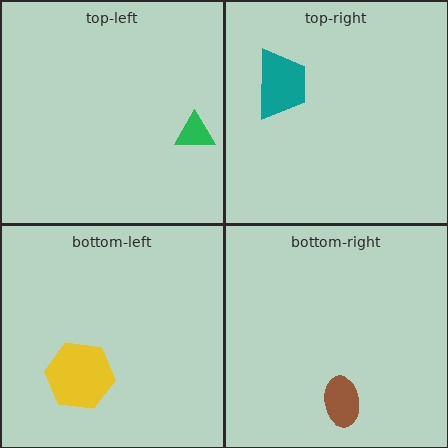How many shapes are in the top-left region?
1.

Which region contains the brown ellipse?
The bottom-right region.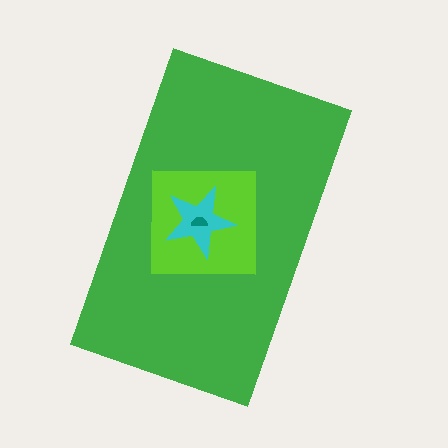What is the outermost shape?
The green rectangle.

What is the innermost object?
The teal semicircle.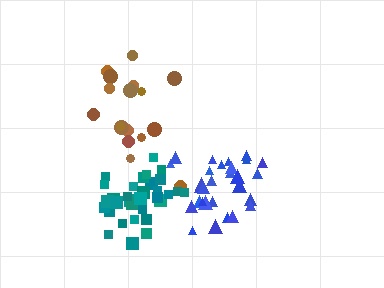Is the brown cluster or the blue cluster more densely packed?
Blue.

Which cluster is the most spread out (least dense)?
Brown.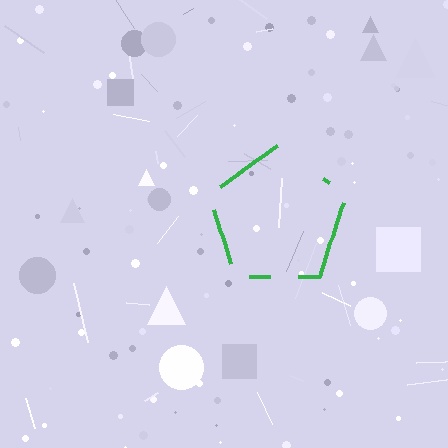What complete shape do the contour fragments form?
The contour fragments form a pentagon.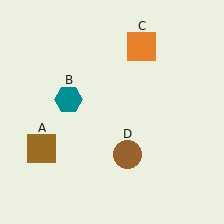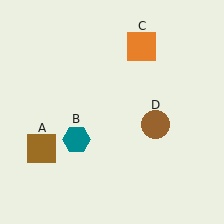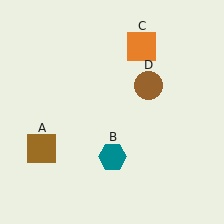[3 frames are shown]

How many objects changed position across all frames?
2 objects changed position: teal hexagon (object B), brown circle (object D).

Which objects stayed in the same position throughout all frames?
Brown square (object A) and orange square (object C) remained stationary.